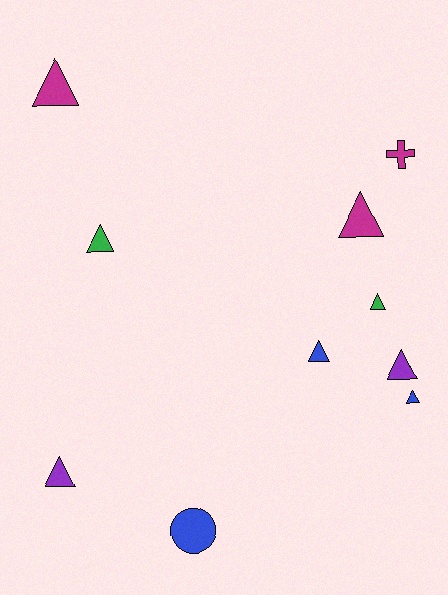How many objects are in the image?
There are 10 objects.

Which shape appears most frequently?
Triangle, with 8 objects.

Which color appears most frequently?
Blue, with 3 objects.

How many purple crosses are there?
There are no purple crosses.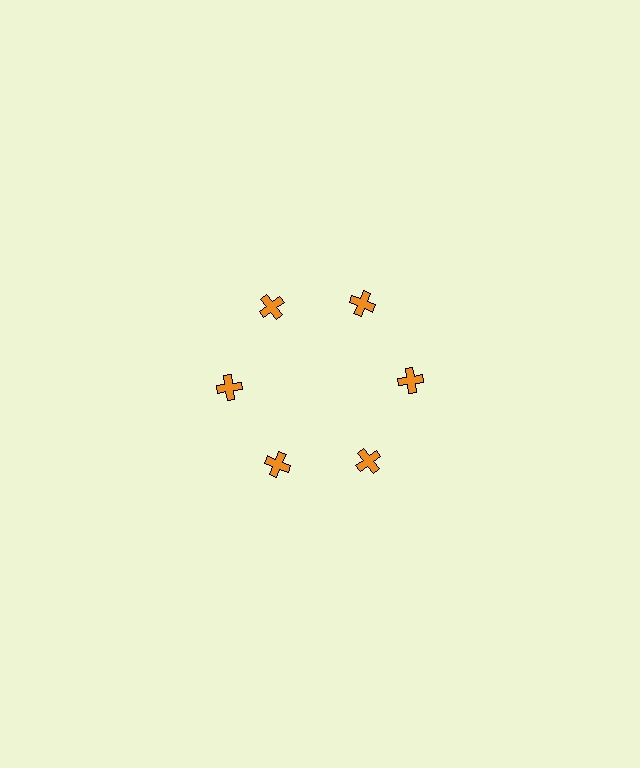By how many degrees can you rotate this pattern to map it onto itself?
The pattern maps onto itself every 60 degrees of rotation.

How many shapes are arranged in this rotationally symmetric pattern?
There are 6 shapes, arranged in 6 groups of 1.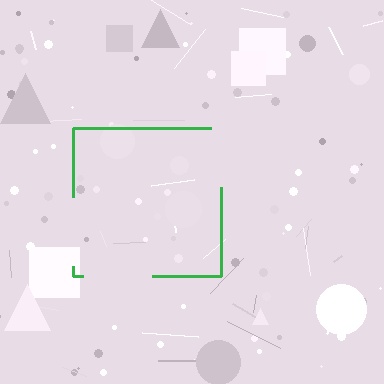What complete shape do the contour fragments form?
The contour fragments form a square.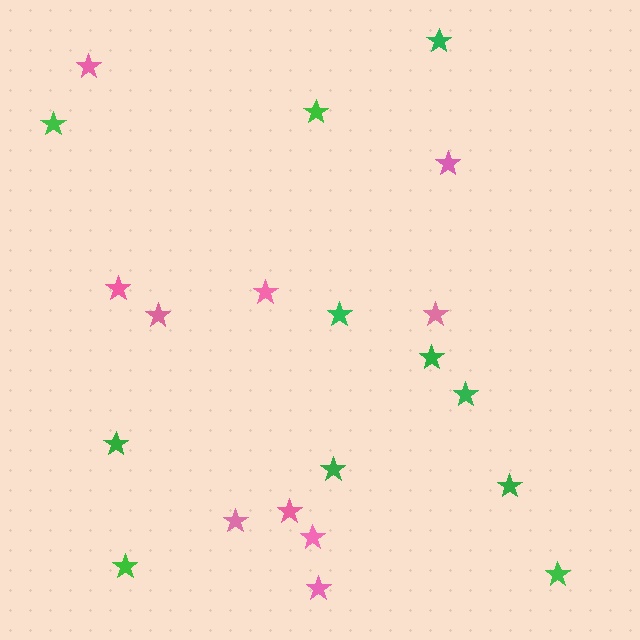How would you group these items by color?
There are 2 groups: one group of pink stars (10) and one group of green stars (11).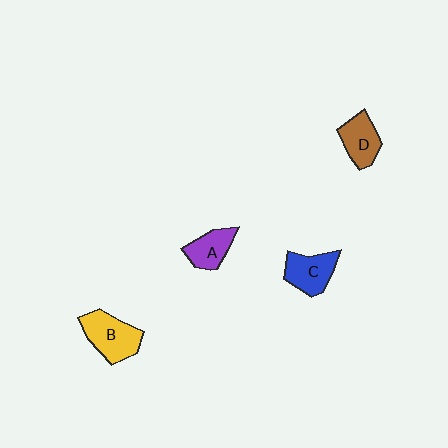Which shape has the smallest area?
Shape A (purple).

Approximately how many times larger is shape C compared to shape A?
Approximately 1.2 times.